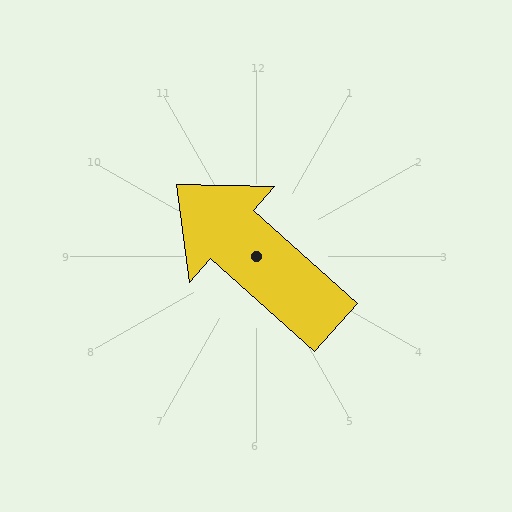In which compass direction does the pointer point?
Northwest.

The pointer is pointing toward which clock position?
Roughly 10 o'clock.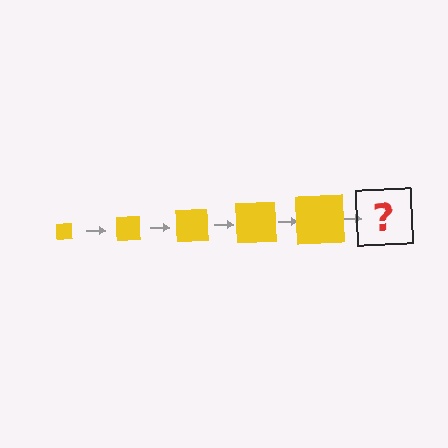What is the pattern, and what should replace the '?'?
The pattern is that the square gets progressively larger each step. The '?' should be a yellow square, larger than the previous one.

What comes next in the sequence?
The next element should be a yellow square, larger than the previous one.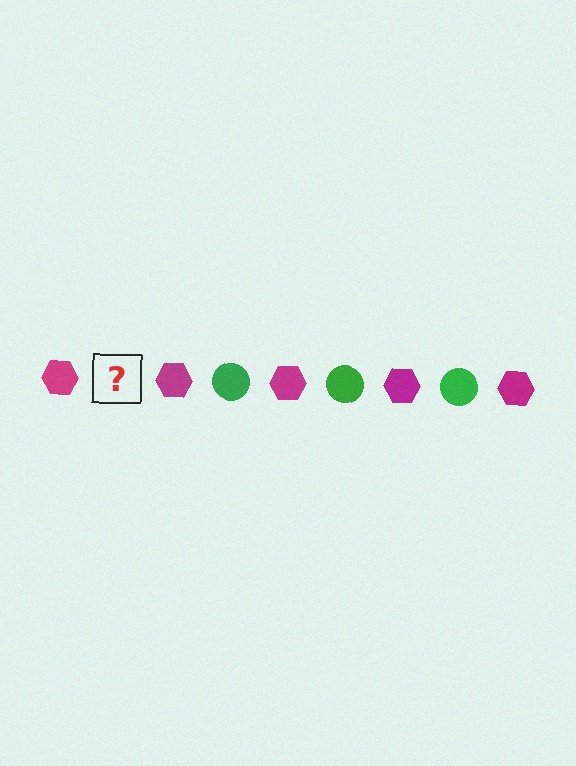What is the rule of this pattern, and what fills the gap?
The rule is that the pattern alternates between magenta hexagon and green circle. The gap should be filled with a green circle.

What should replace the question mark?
The question mark should be replaced with a green circle.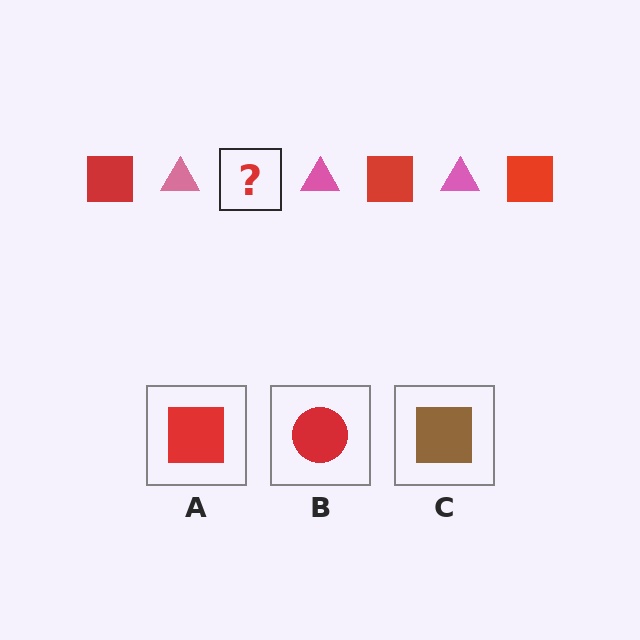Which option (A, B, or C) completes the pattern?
A.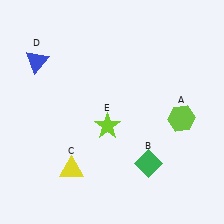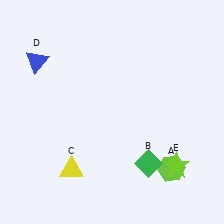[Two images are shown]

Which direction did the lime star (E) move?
The lime star (E) moved right.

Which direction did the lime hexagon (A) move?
The lime hexagon (A) moved down.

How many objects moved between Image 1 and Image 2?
2 objects moved between the two images.